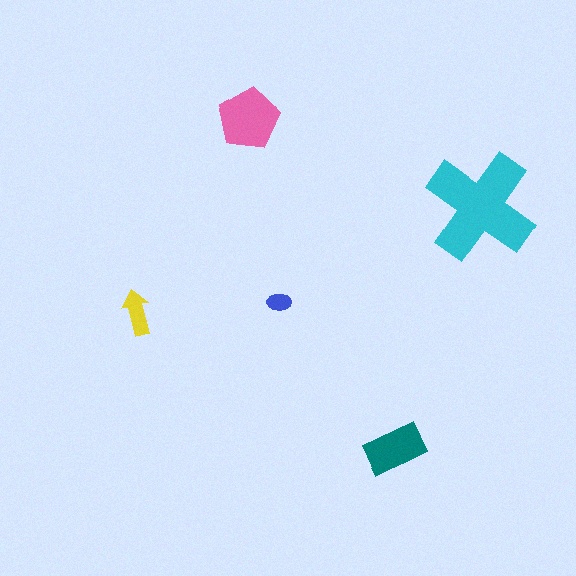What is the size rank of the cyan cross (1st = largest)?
1st.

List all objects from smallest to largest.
The blue ellipse, the yellow arrow, the teal rectangle, the pink pentagon, the cyan cross.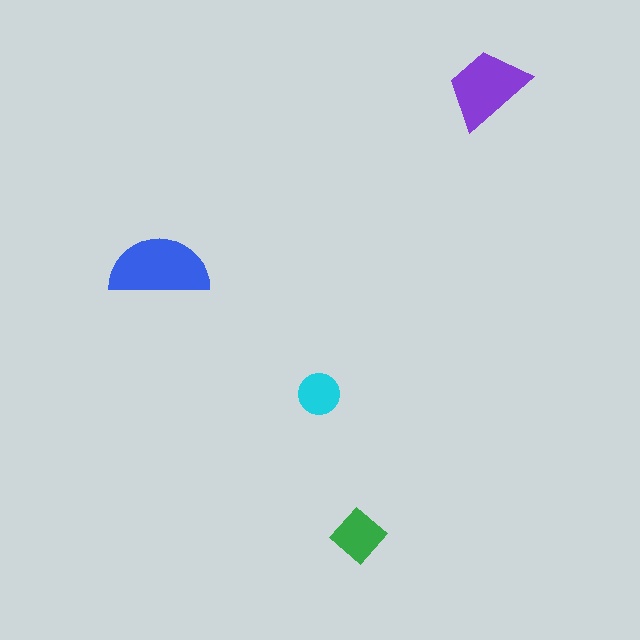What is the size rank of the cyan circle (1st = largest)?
4th.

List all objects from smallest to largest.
The cyan circle, the green diamond, the purple trapezoid, the blue semicircle.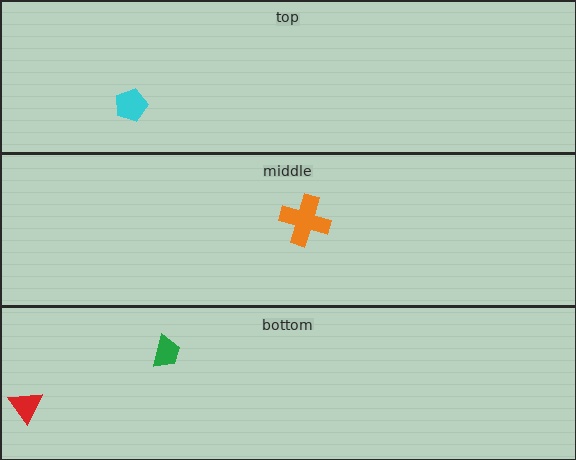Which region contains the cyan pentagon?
The top region.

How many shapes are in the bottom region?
2.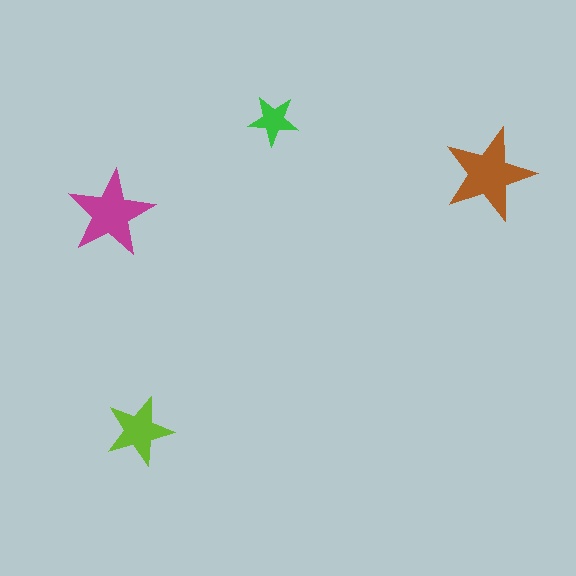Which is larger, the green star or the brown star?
The brown one.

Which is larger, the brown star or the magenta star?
The brown one.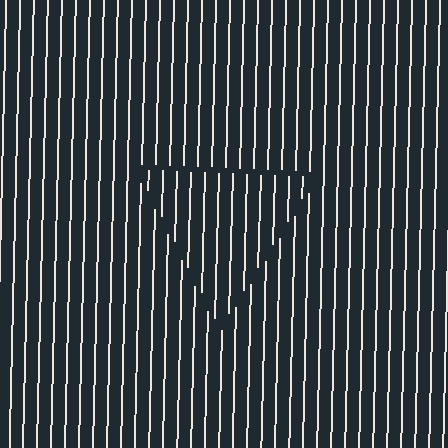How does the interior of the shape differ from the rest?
The interior of the shape contains the same grating, shifted by half a period — the contour is defined by the phase discontinuity where line-ends from the inner and outer gratings abut.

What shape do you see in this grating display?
An illusory triangle. The interior of the shape contains the same grating, shifted by half a period — the contour is defined by the phase discontinuity where line-ends from the inner and outer gratings abut.